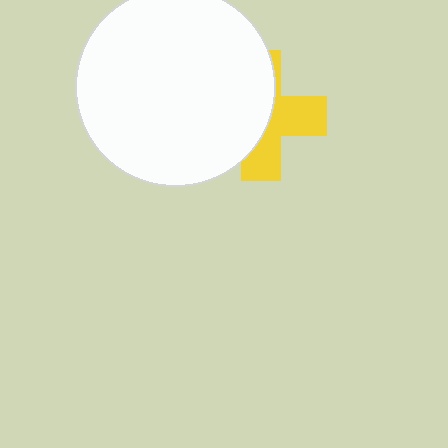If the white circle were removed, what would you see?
You would see the complete yellow cross.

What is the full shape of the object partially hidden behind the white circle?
The partially hidden object is a yellow cross.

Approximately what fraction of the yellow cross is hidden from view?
Roughly 54% of the yellow cross is hidden behind the white circle.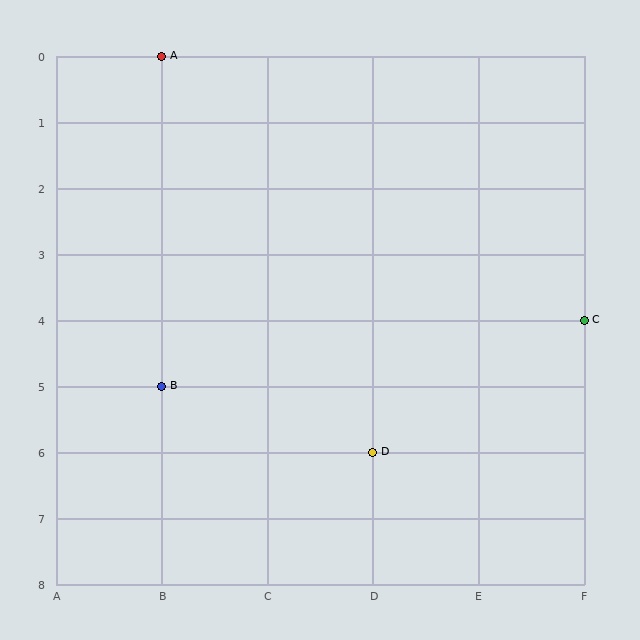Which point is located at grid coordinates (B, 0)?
Point A is at (B, 0).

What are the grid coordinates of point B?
Point B is at grid coordinates (B, 5).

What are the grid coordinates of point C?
Point C is at grid coordinates (F, 4).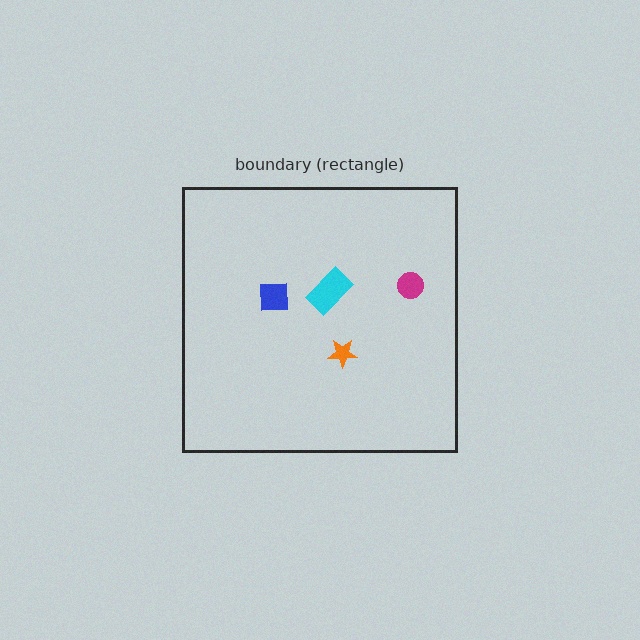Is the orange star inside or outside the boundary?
Inside.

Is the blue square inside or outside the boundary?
Inside.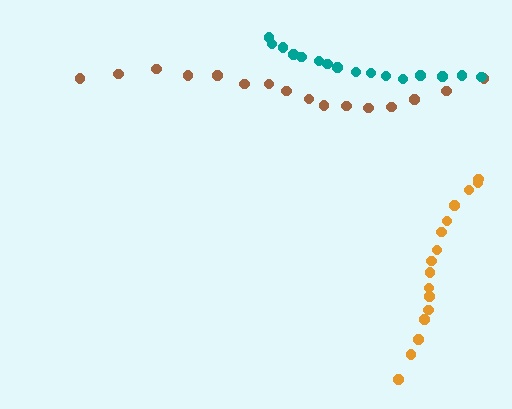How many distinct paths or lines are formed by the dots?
There are 3 distinct paths.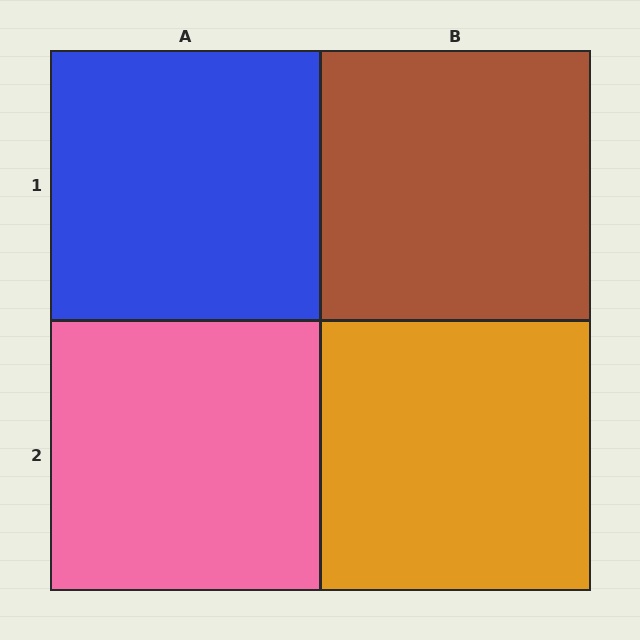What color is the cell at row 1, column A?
Blue.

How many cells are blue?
1 cell is blue.